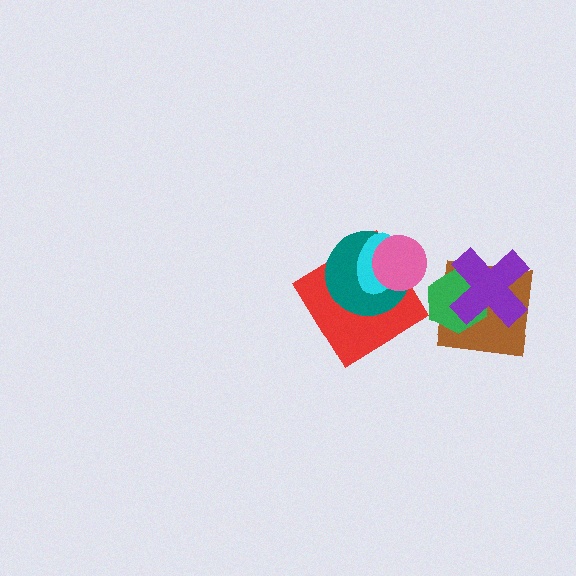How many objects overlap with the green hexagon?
2 objects overlap with the green hexagon.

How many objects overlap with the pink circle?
3 objects overlap with the pink circle.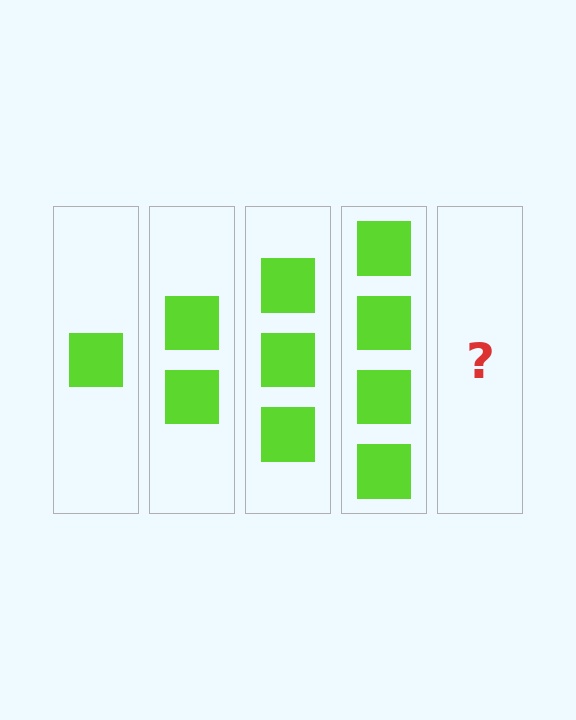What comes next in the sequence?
The next element should be 5 squares.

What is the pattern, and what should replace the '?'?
The pattern is that each step adds one more square. The '?' should be 5 squares.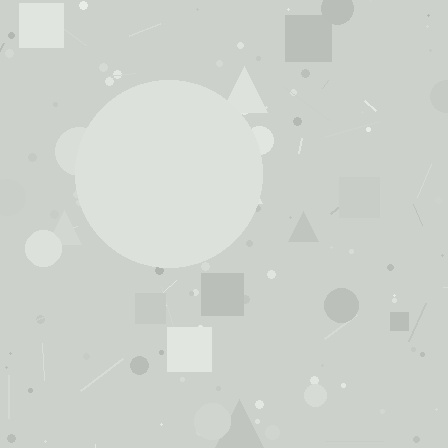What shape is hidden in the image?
A circle is hidden in the image.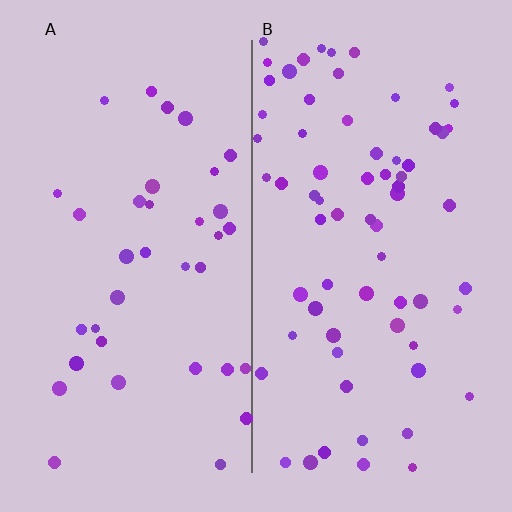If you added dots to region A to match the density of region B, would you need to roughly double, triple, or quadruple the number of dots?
Approximately double.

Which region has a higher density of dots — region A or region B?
B (the right).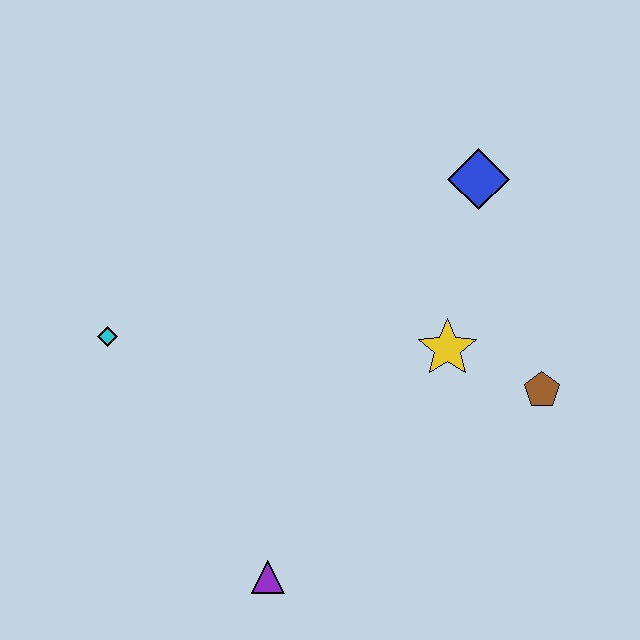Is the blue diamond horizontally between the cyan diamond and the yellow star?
No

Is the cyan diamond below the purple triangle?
No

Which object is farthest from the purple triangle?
The blue diamond is farthest from the purple triangle.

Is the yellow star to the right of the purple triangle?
Yes